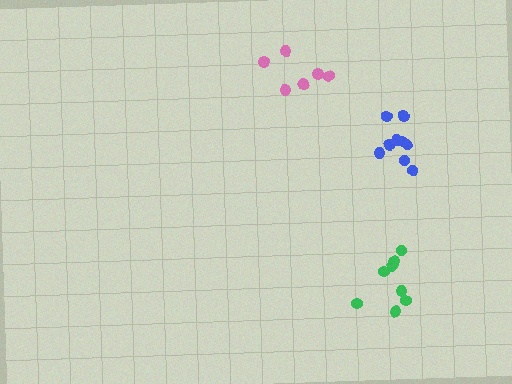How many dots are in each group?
Group 1: 6 dots, Group 2: 8 dots, Group 3: 9 dots (23 total).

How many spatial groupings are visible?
There are 3 spatial groupings.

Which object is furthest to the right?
The blue cluster is rightmost.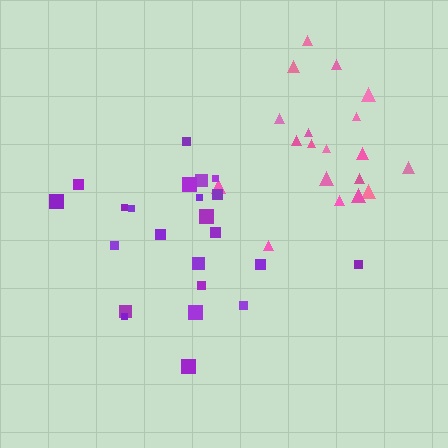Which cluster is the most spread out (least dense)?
Purple.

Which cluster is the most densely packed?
Pink.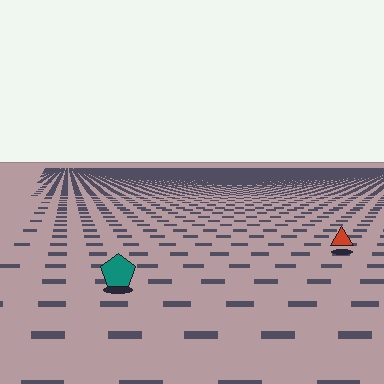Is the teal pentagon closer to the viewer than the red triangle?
Yes. The teal pentagon is closer — you can tell from the texture gradient: the ground texture is coarser near it.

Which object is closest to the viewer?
The teal pentagon is closest. The texture marks near it are larger and more spread out.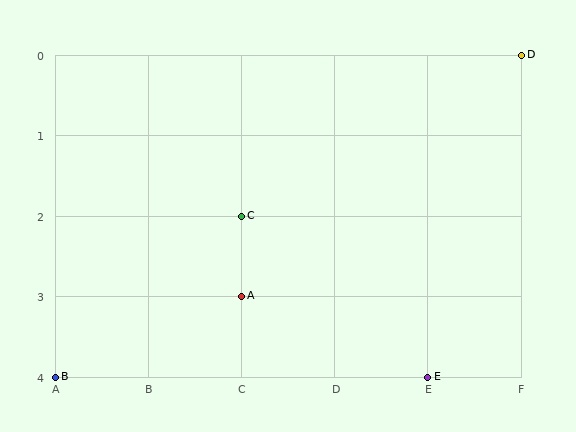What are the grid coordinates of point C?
Point C is at grid coordinates (C, 2).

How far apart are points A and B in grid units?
Points A and B are 2 columns and 1 row apart (about 2.2 grid units diagonally).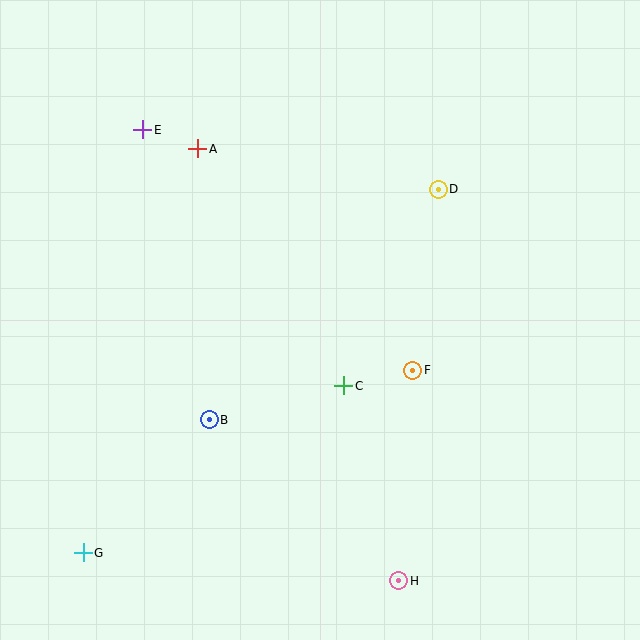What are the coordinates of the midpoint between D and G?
The midpoint between D and G is at (261, 371).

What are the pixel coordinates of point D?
Point D is at (438, 189).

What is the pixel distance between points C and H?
The distance between C and H is 203 pixels.